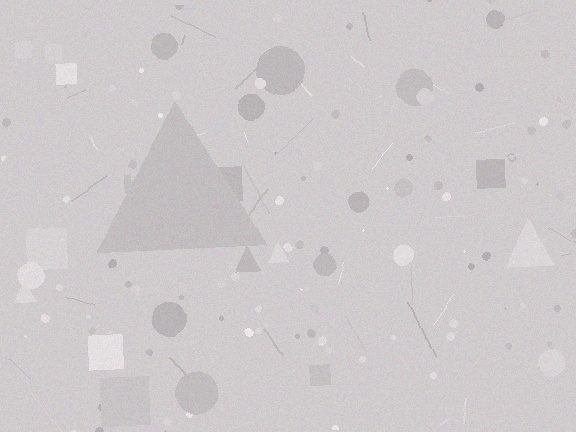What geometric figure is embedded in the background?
A triangle is embedded in the background.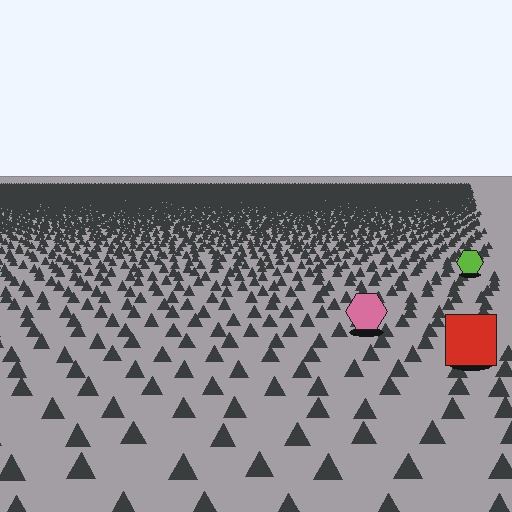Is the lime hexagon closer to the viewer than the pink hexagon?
No. The pink hexagon is closer — you can tell from the texture gradient: the ground texture is coarser near it.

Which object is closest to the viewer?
The red square is closest. The texture marks near it are larger and more spread out.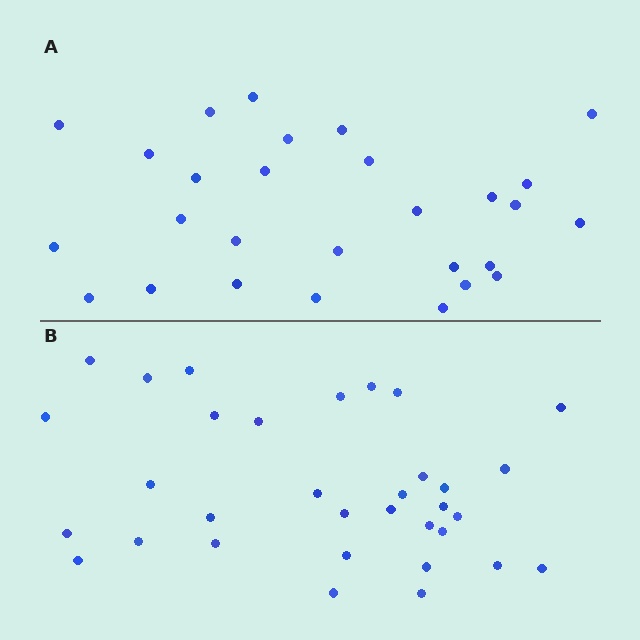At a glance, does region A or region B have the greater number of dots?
Region B (the bottom region) has more dots.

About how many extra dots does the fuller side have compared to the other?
Region B has about 5 more dots than region A.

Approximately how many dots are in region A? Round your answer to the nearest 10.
About 30 dots. (The exact count is 28, which rounds to 30.)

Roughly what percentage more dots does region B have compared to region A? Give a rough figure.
About 20% more.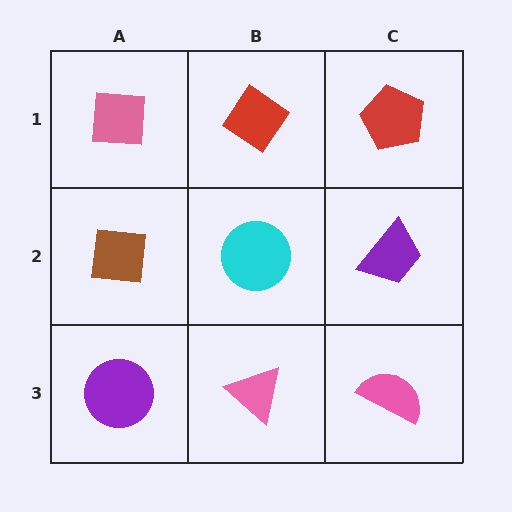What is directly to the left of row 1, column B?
A pink square.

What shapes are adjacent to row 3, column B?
A cyan circle (row 2, column B), a purple circle (row 3, column A), a pink semicircle (row 3, column C).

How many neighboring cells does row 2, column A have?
3.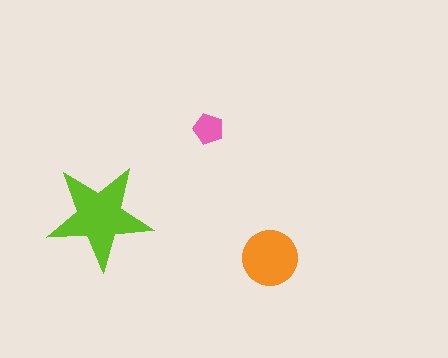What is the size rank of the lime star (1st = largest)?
1st.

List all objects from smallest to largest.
The pink pentagon, the orange circle, the lime star.